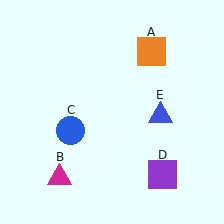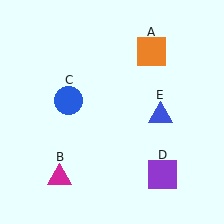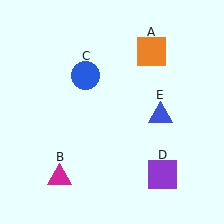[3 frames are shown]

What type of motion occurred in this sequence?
The blue circle (object C) rotated clockwise around the center of the scene.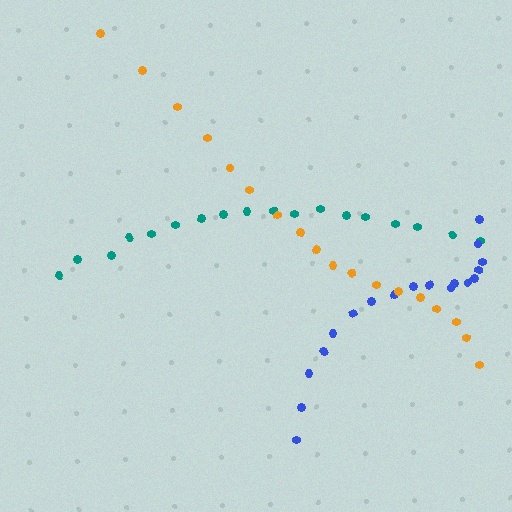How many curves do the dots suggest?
There are 3 distinct paths.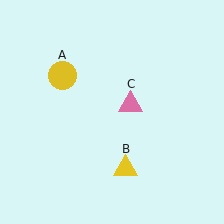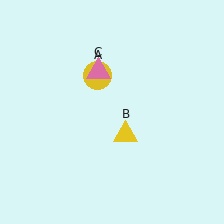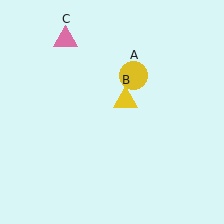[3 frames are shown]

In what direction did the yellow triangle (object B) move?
The yellow triangle (object B) moved up.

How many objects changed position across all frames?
3 objects changed position: yellow circle (object A), yellow triangle (object B), pink triangle (object C).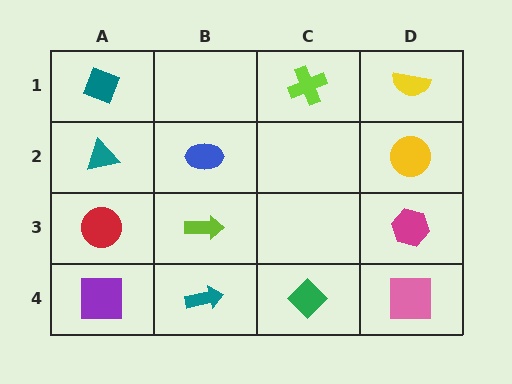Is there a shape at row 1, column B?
No, that cell is empty.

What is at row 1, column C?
A lime cross.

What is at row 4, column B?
A teal arrow.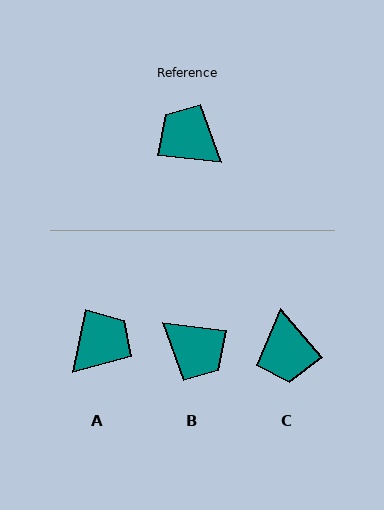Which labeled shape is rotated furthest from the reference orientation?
B, about 180 degrees away.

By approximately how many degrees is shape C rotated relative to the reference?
Approximately 137 degrees counter-clockwise.